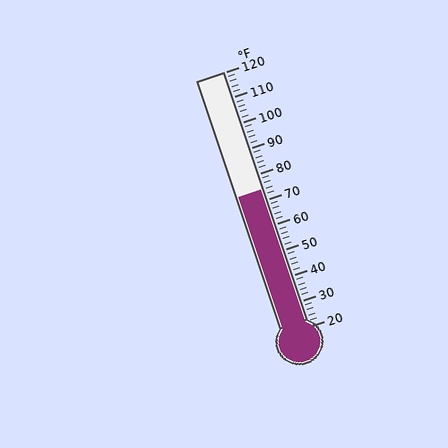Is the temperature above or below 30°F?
The temperature is above 30°F.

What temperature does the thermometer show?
The thermometer shows approximately 74°F.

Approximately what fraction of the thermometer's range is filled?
The thermometer is filled to approximately 55% of its range.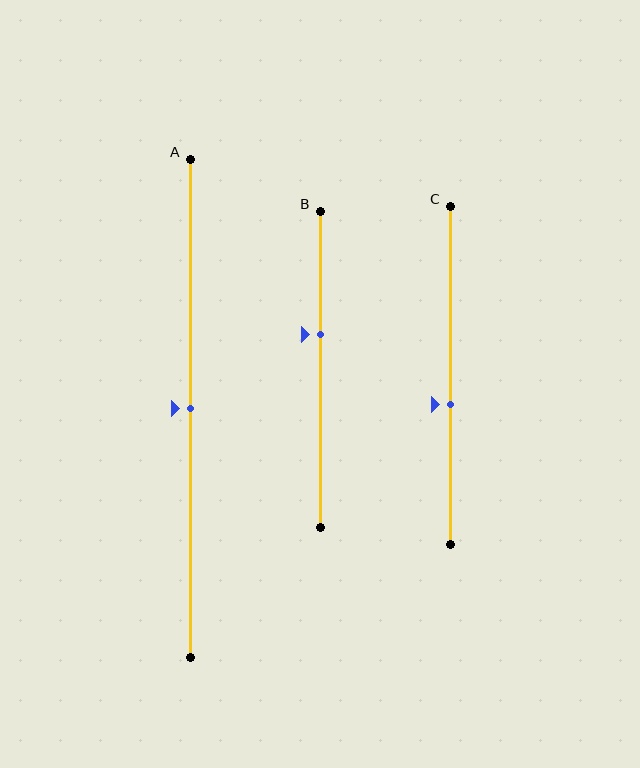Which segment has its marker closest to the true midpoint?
Segment A has its marker closest to the true midpoint.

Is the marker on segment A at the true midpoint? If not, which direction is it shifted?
Yes, the marker on segment A is at the true midpoint.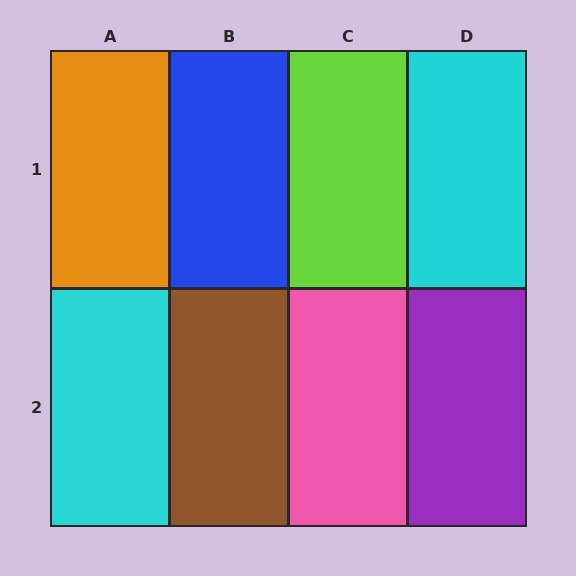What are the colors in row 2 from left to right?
Cyan, brown, pink, purple.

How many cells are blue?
1 cell is blue.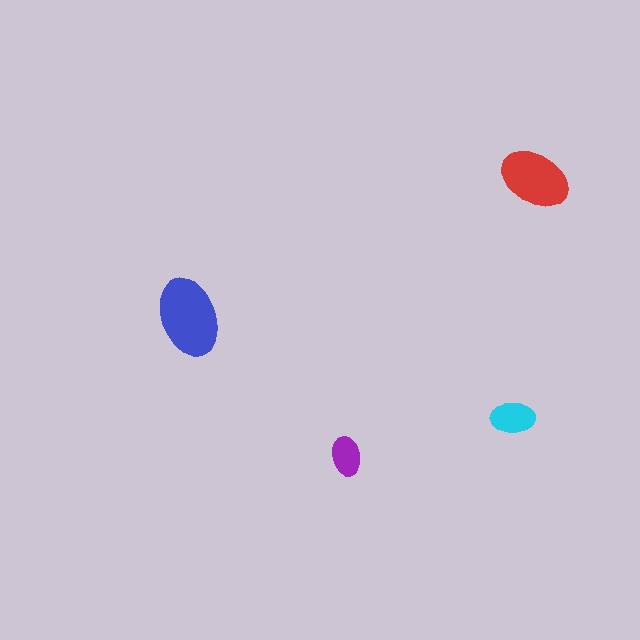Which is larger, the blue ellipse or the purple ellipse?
The blue one.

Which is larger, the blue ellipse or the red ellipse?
The blue one.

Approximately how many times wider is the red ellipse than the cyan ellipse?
About 1.5 times wider.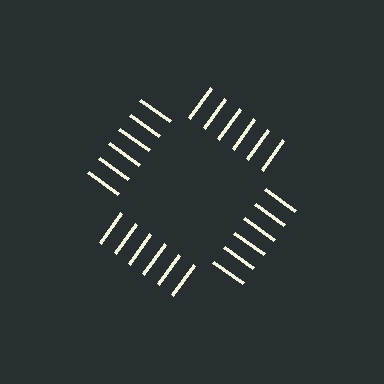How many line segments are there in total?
24 — 6 along each of the 4 edges.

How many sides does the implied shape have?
4 sides — the line-ends trace a square.